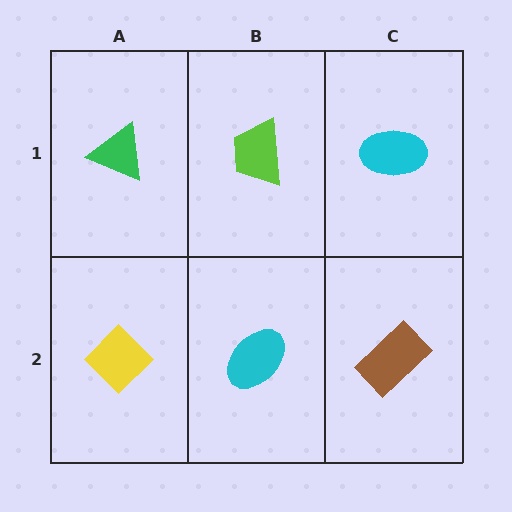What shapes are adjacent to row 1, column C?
A brown rectangle (row 2, column C), a lime trapezoid (row 1, column B).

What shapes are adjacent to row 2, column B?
A lime trapezoid (row 1, column B), a yellow diamond (row 2, column A), a brown rectangle (row 2, column C).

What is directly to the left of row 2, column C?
A cyan ellipse.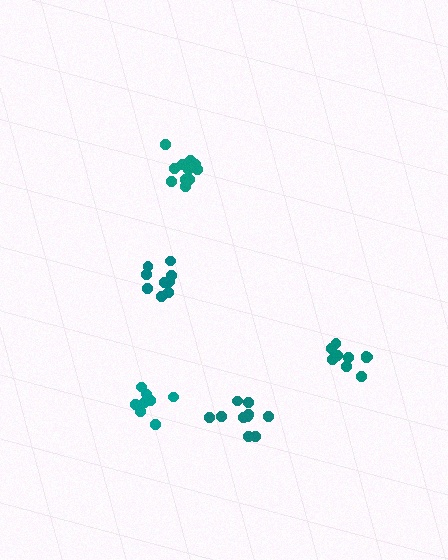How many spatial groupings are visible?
There are 5 spatial groupings.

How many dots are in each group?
Group 1: 9 dots, Group 2: 10 dots, Group 3: 9 dots, Group 4: 11 dots, Group 5: 10 dots (49 total).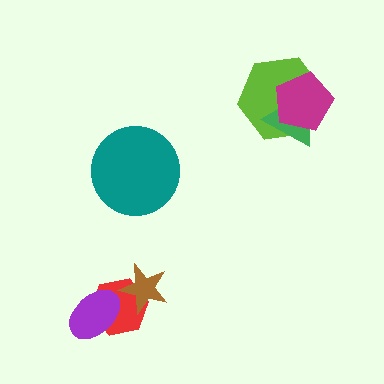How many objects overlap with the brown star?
1 object overlaps with the brown star.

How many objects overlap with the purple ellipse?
1 object overlaps with the purple ellipse.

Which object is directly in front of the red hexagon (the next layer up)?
The purple ellipse is directly in front of the red hexagon.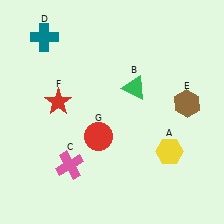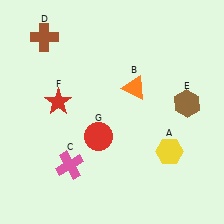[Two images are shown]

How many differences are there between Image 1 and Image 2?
There are 2 differences between the two images.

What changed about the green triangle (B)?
In Image 1, B is green. In Image 2, it changed to orange.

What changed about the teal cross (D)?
In Image 1, D is teal. In Image 2, it changed to brown.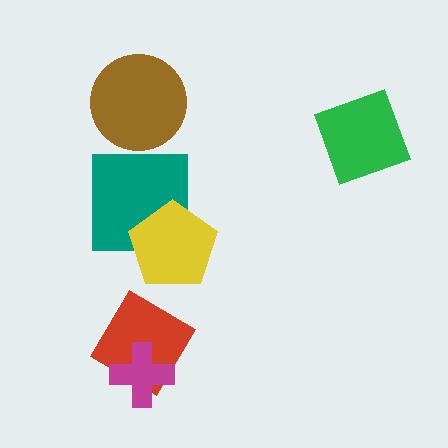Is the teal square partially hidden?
Yes, it is partially covered by another shape.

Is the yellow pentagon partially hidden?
No, no other shape covers it.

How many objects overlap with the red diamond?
1 object overlaps with the red diamond.